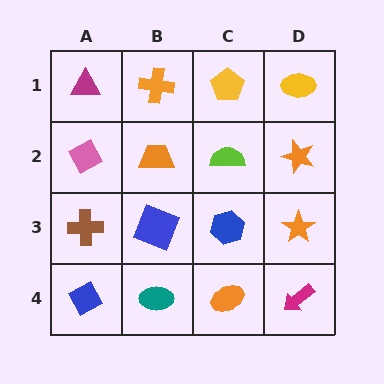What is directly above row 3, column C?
A lime semicircle.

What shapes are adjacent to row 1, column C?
A lime semicircle (row 2, column C), an orange cross (row 1, column B), a yellow ellipse (row 1, column D).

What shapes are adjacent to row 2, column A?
A magenta triangle (row 1, column A), a brown cross (row 3, column A), an orange trapezoid (row 2, column B).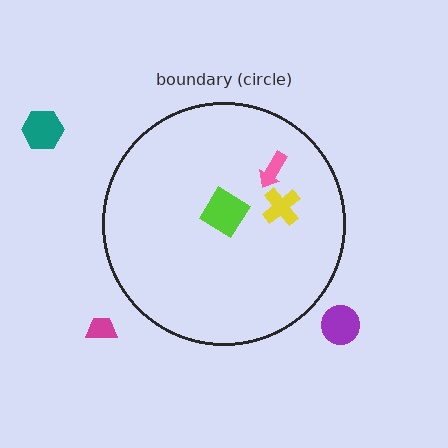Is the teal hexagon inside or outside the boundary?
Outside.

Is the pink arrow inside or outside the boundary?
Inside.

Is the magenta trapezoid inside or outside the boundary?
Outside.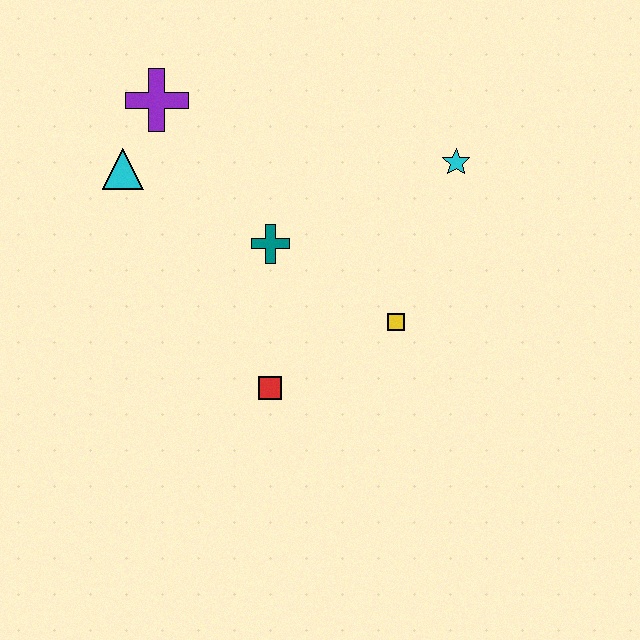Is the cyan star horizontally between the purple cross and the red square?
No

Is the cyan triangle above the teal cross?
Yes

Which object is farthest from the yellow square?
The purple cross is farthest from the yellow square.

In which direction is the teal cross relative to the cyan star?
The teal cross is to the left of the cyan star.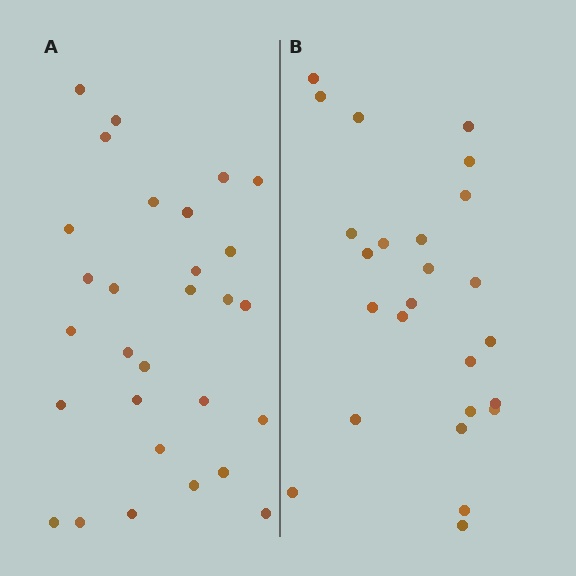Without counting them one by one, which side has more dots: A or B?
Region A (the left region) has more dots.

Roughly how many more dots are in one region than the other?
Region A has about 4 more dots than region B.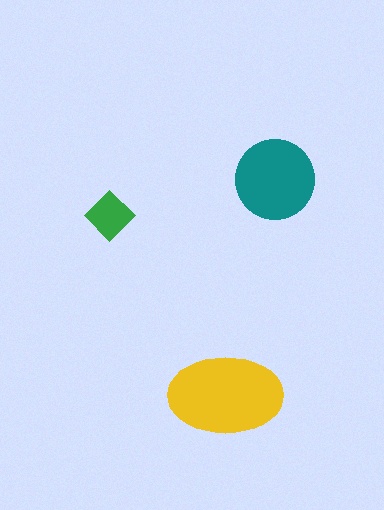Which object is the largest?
The yellow ellipse.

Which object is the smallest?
The green diamond.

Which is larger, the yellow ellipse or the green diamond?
The yellow ellipse.